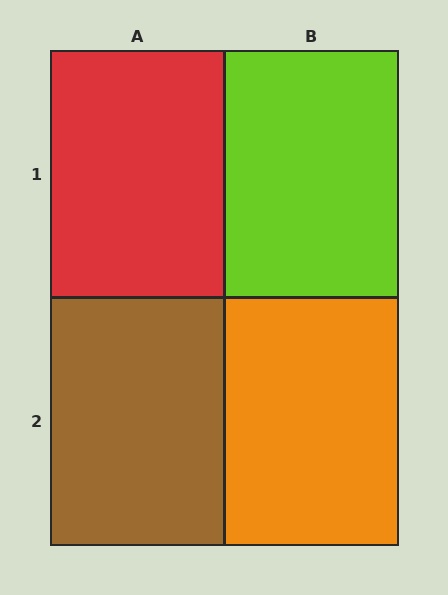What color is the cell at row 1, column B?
Lime.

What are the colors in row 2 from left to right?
Brown, orange.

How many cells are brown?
1 cell is brown.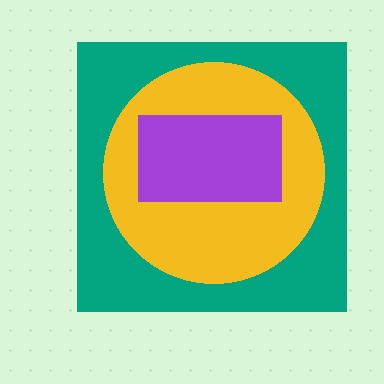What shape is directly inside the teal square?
The yellow circle.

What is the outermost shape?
The teal square.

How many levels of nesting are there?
3.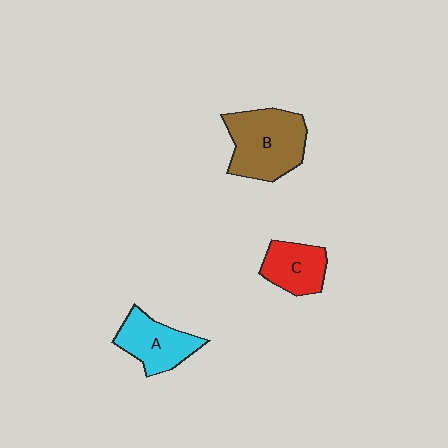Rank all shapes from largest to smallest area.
From largest to smallest: B (brown), A (cyan), C (red).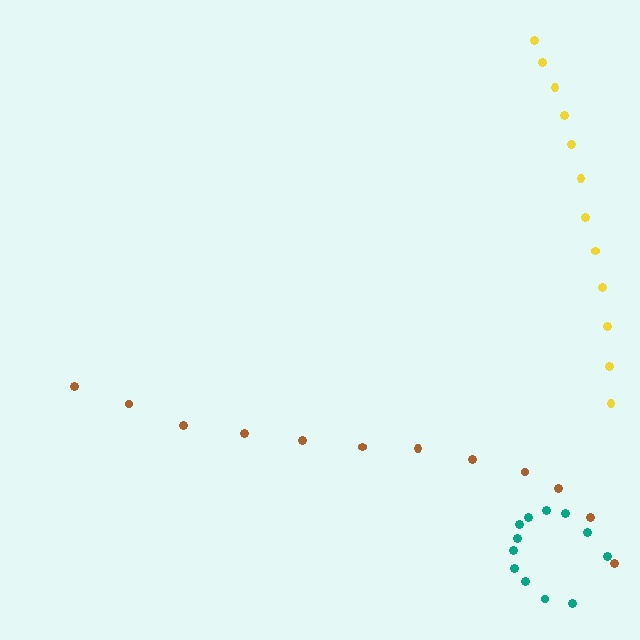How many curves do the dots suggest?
There are 3 distinct paths.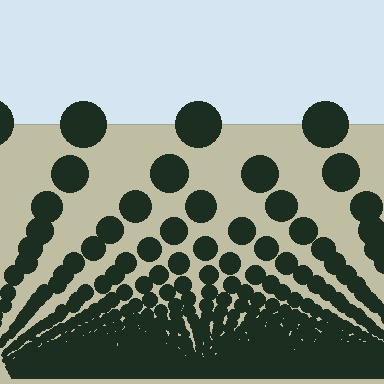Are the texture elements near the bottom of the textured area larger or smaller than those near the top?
Smaller. The gradient is inverted — elements near the bottom are smaller and denser.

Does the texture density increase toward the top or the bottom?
Density increases toward the bottom.